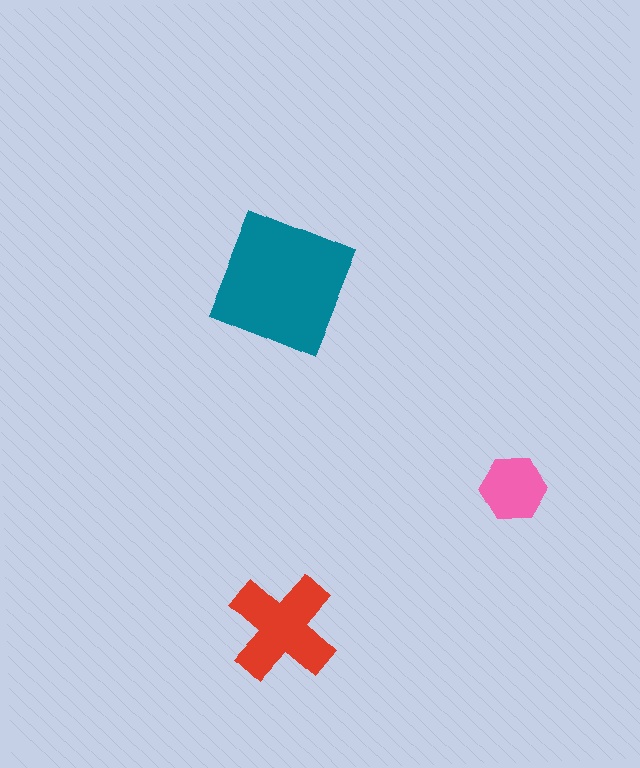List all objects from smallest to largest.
The pink hexagon, the red cross, the teal square.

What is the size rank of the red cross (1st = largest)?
2nd.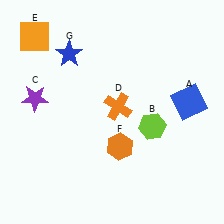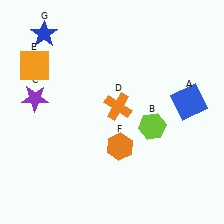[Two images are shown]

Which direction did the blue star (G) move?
The blue star (G) moved left.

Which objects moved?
The objects that moved are: the orange square (E), the blue star (G).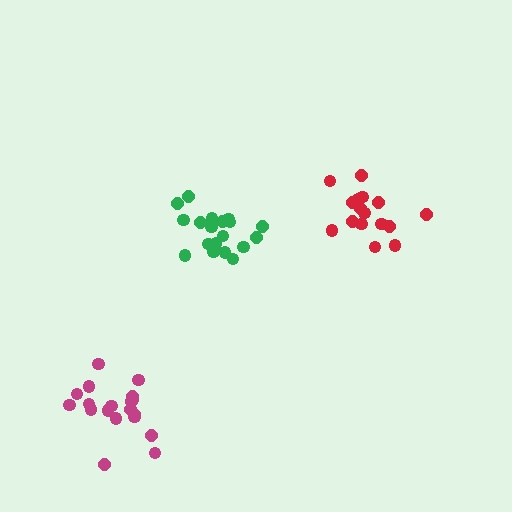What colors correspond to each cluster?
The clusters are colored: green, red, magenta.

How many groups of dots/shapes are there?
There are 3 groups.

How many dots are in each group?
Group 1: 21 dots, Group 2: 16 dots, Group 3: 19 dots (56 total).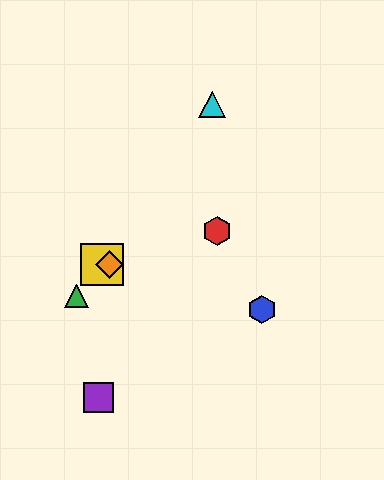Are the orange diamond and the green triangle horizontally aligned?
No, the orange diamond is at y≈264 and the green triangle is at y≈296.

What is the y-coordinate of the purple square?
The purple square is at y≈398.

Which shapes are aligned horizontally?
The yellow square, the orange diamond are aligned horizontally.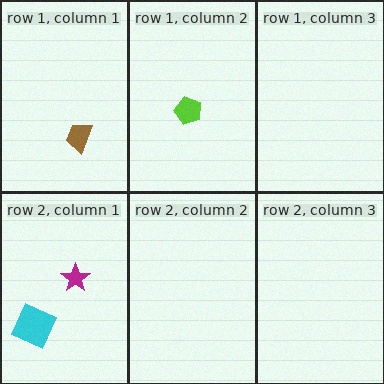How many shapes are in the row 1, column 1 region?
1.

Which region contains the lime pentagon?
The row 1, column 2 region.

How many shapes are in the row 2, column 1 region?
2.